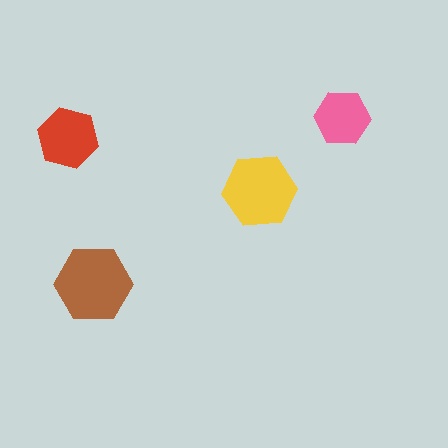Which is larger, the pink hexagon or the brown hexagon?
The brown one.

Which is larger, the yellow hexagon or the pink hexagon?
The yellow one.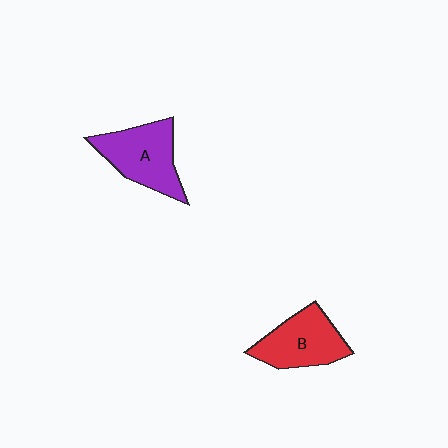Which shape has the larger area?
Shape A (purple).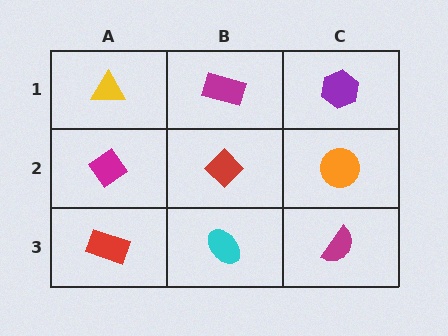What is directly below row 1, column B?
A red diamond.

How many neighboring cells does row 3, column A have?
2.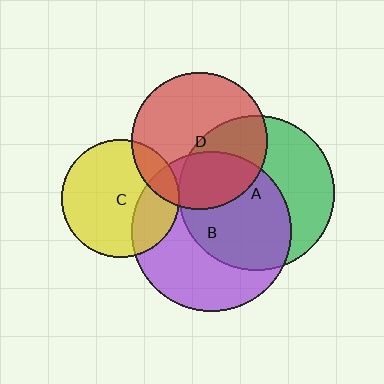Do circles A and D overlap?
Yes.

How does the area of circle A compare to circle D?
Approximately 1.3 times.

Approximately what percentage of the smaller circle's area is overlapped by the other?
Approximately 40%.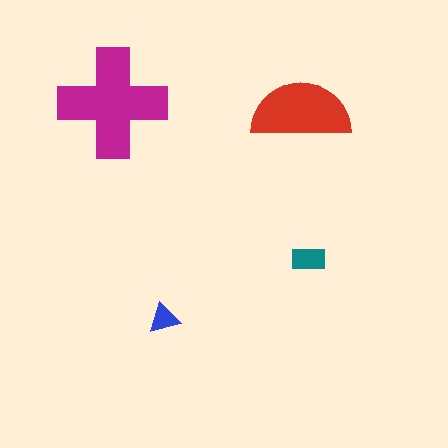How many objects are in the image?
There are 4 objects in the image.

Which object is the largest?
The magenta cross.